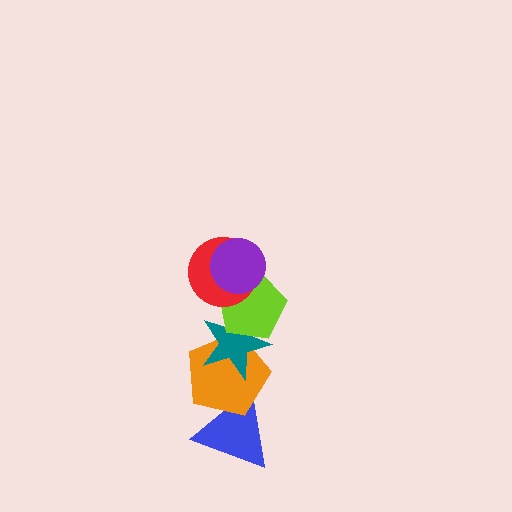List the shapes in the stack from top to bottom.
From top to bottom: the purple circle, the red circle, the lime pentagon, the teal star, the orange pentagon, the blue triangle.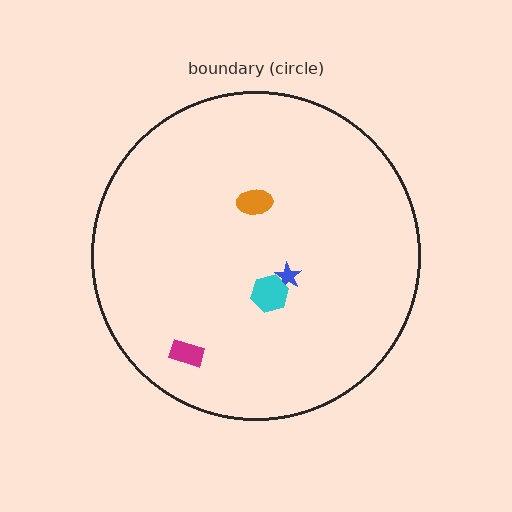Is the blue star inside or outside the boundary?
Inside.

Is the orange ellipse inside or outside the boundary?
Inside.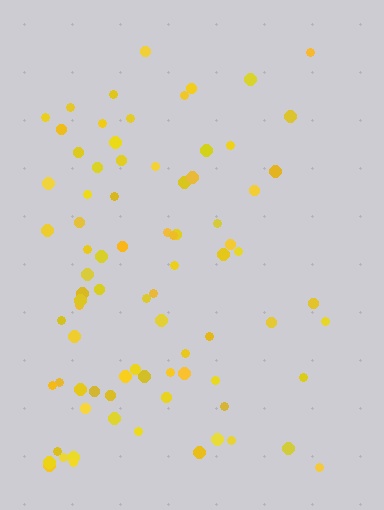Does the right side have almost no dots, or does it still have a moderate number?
Still a moderate number, just noticeably fewer than the left.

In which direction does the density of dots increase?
From right to left, with the left side densest.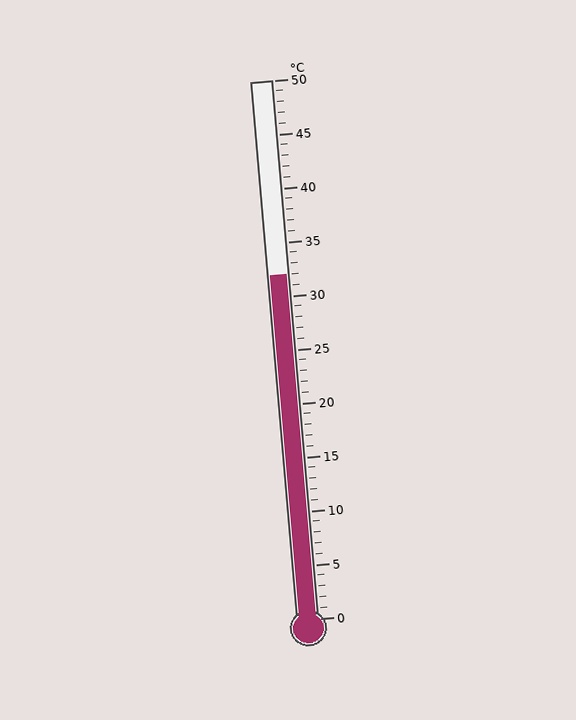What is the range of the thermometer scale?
The thermometer scale ranges from 0°C to 50°C.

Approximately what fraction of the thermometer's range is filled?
The thermometer is filled to approximately 65% of its range.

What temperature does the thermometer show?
The thermometer shows approximately 32°C.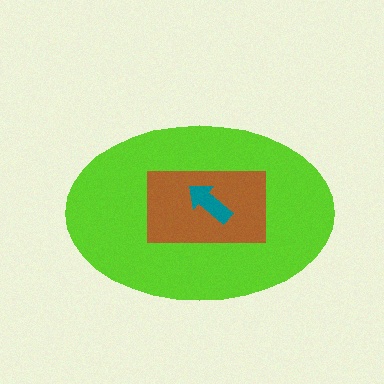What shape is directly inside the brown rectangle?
The teal arrow.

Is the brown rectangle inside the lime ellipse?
Yes.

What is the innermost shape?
The teal arrow.